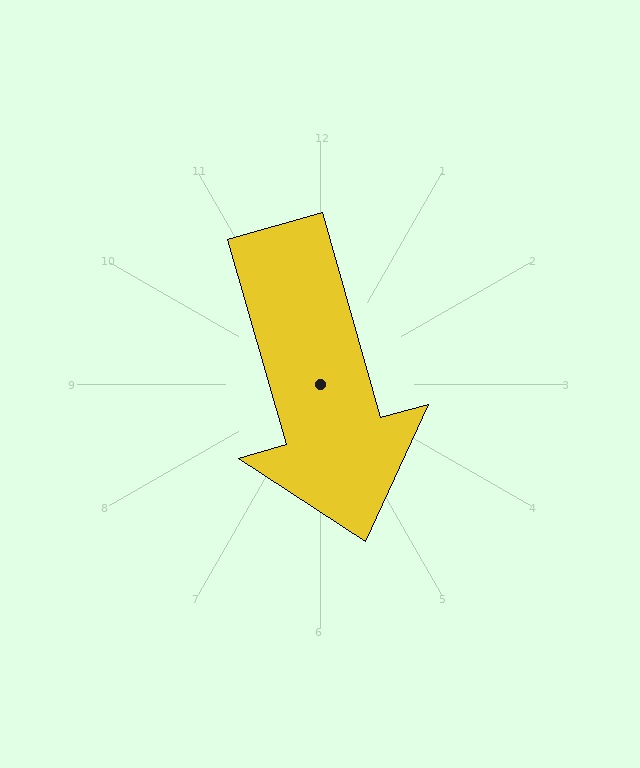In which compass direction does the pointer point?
South.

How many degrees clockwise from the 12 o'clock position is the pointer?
Approximately 164 degrees.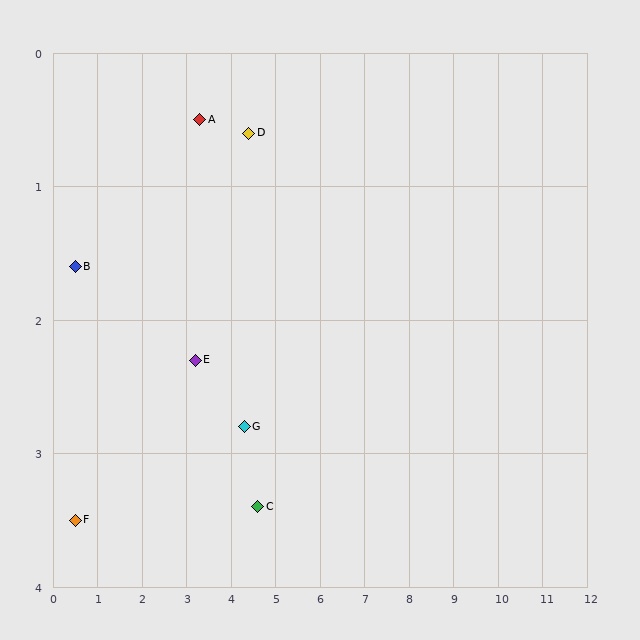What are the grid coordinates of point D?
Point D is at approximately (4.4, 0.6).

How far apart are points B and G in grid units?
Points B and G are about 4.0 grid units apart.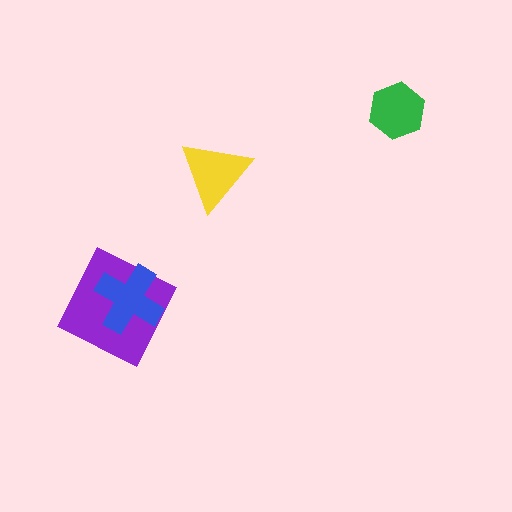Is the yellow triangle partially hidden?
No, no other shape covers it.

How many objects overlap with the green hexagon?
0 objects overlap with the green hexagon.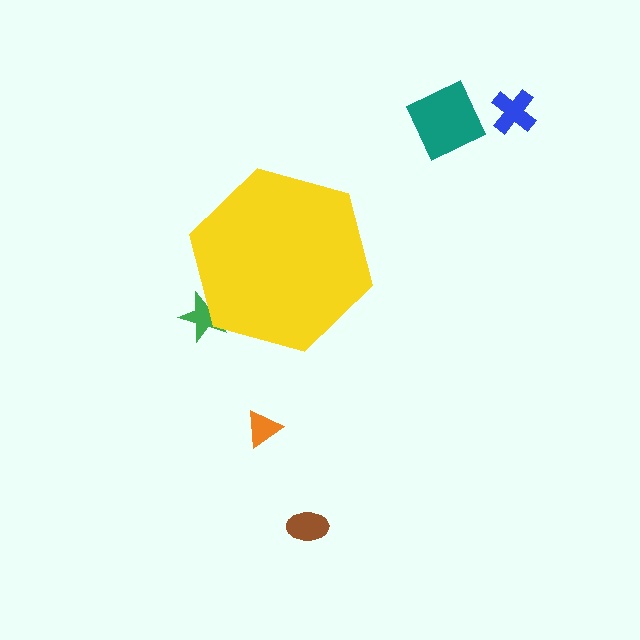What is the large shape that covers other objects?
A yellow hexagon.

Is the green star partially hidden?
Yes, the green star is partially hidden behind the yellow hexagon.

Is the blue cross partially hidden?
No, the blue cross is fully visible.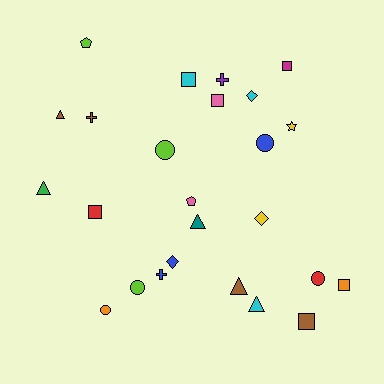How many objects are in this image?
There are 25 objects.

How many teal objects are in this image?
There is 1 teal object.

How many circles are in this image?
There are 5 circles.